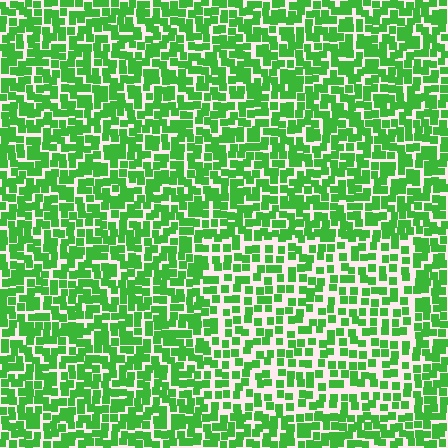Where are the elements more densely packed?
The elements are more densely packed outside the rectangle boundary.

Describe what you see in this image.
The image contains small green elements arranged at two different densities. A rectangle-shaped region is visible where the elements are less densely packed than the surrounding area.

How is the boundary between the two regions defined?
The boundary is defined by a change in element density (approximately 1.6x ratio). All elements are the same color, size, and shape.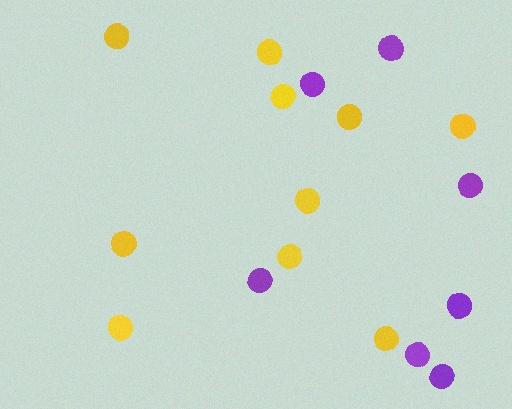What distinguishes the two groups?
There are 2 groups: one group of purple circles (7) and one group of yellow circles (10).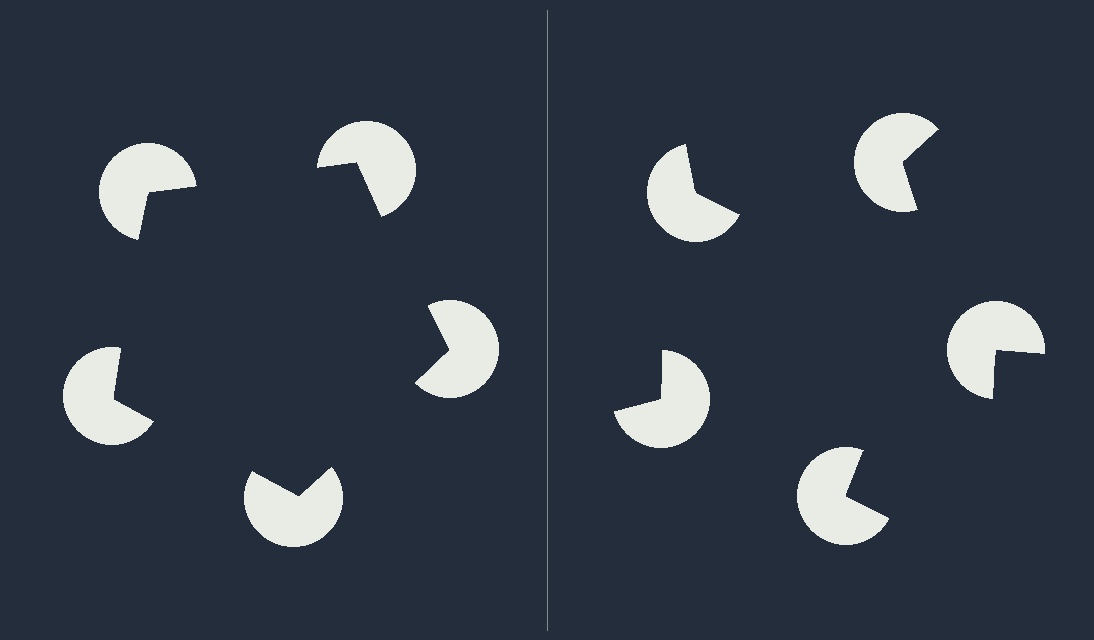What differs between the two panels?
The pac-man discs are positioned identically on both sides; only the wedge orientations differ. On the left they align to a pentagon; on the right they are misaligned.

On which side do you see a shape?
An illusory pentagon appears on the left side. On the right side the wedge cuts are rotated, so no coherent shape forms.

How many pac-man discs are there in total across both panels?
10 — 5 on each side.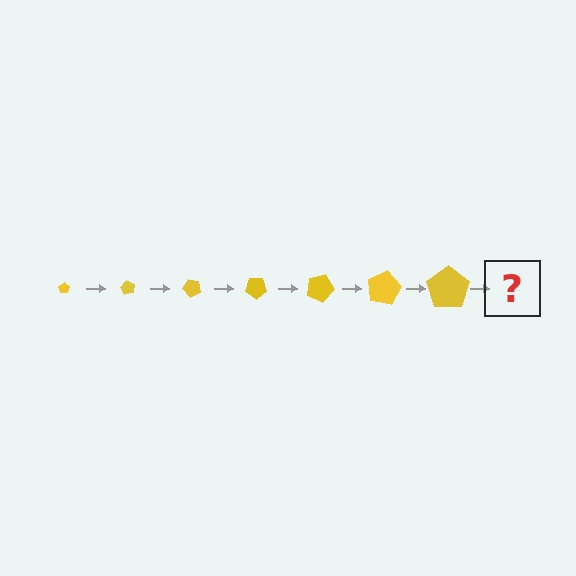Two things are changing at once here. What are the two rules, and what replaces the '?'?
The two rules are that the pentagon grows larger each step and it rotates 60 degrees each step. The '?' should be a pentagon, larger than the previous one and rotated 420 degrees from the start.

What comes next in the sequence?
The next element should be a pentagon, larger than the previous one and rotated 420 degrees from the start.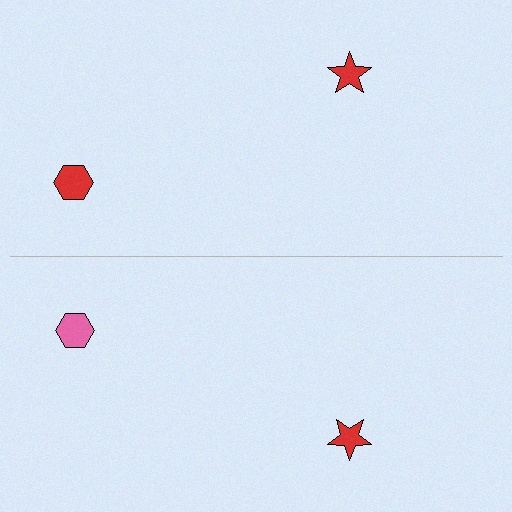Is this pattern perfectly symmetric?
No, the pattern is not perfectly symmetric. The pink hexagon on the bottom side breaks the symmetry — its mirror counterpart is red.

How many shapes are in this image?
There are 4 shapes in this image.